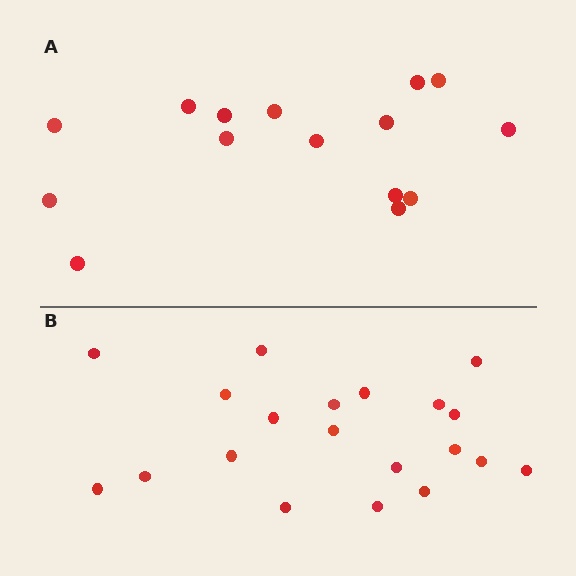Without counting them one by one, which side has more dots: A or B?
Region B (the bottom region) has more dots.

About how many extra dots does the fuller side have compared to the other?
Region B has about 5 more dots than region A.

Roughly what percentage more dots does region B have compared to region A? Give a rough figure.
About 35% more.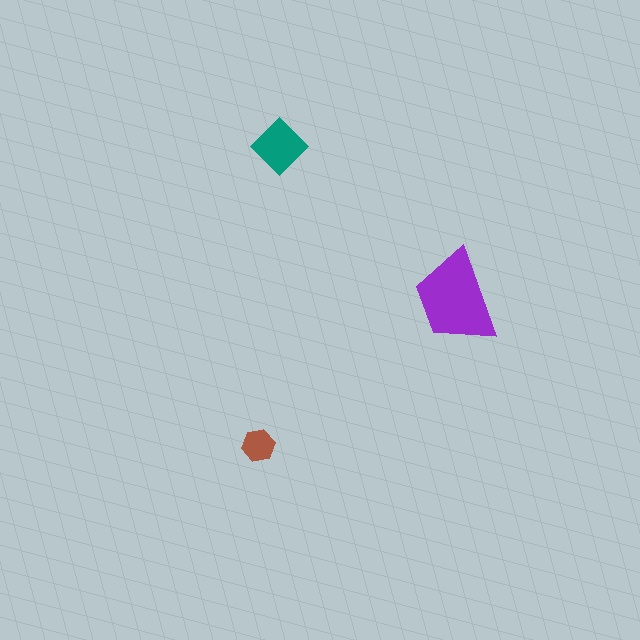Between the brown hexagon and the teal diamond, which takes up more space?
The teal diamond.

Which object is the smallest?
The brown hexagon.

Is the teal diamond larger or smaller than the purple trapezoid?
Smaller.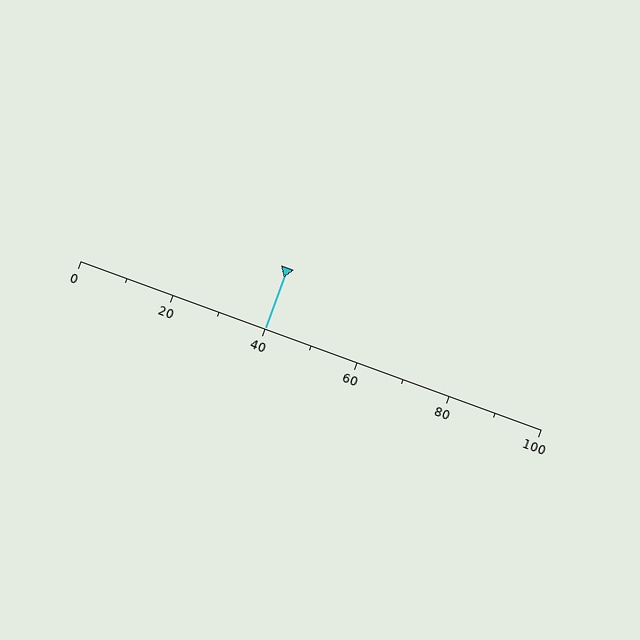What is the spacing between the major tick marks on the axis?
The major ticks are spaced 20 apart.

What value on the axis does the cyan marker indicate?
The marker indicates approximately 40.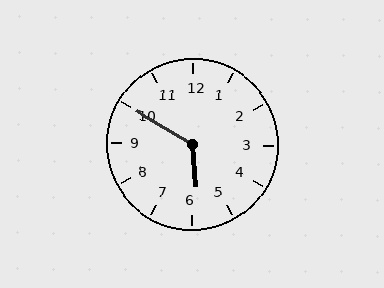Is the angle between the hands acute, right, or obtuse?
It is obtuse.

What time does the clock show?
5:50.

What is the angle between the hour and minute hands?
Approximately 125 degrees.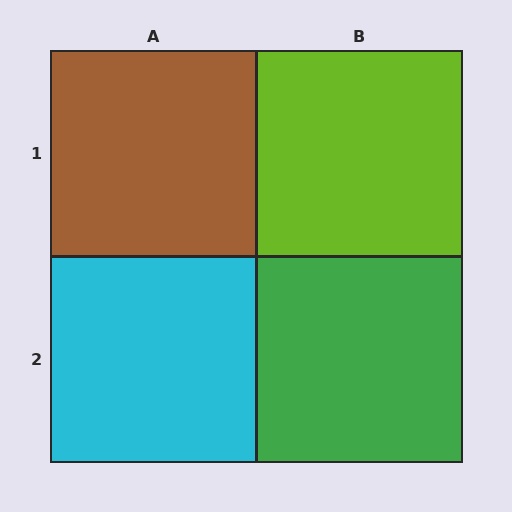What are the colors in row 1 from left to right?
Brown, lime.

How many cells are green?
1 cell is green.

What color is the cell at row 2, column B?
Green.